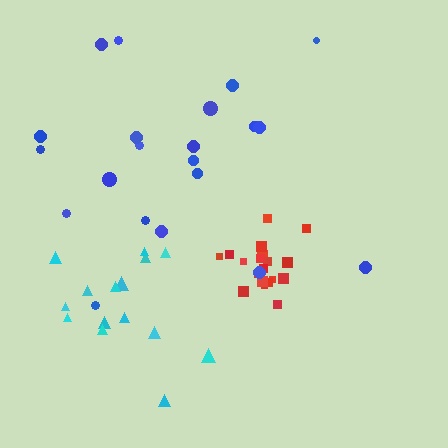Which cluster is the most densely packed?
Red.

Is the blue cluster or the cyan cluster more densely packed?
Cyan.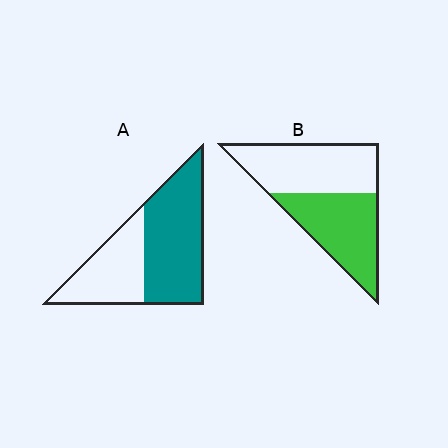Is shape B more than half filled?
Roughly half.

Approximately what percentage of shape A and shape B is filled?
A is approximately 60% and B is approximately 50%.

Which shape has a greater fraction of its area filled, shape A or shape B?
Shape A.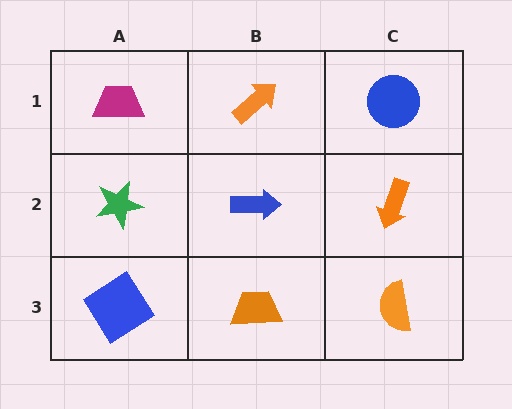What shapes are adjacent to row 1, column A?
A green star (row 2, column A), an orange arrow (row 1, column B).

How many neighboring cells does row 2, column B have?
4.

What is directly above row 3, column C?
An orange arrow.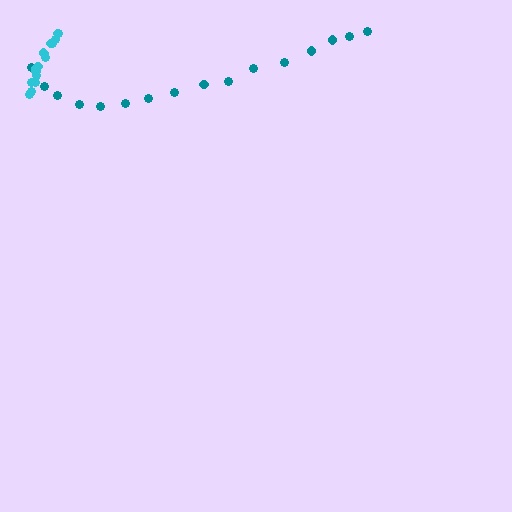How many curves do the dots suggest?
There are 2 distinct paths.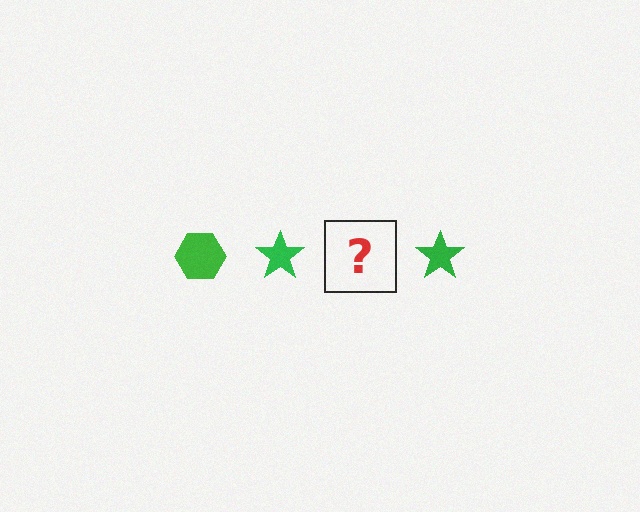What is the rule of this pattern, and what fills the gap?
The rule is that the pattern cycles through hexagon, star shapes in green. The gap should be filled with a green hexagon.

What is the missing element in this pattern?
The missing element is a green hexagon.